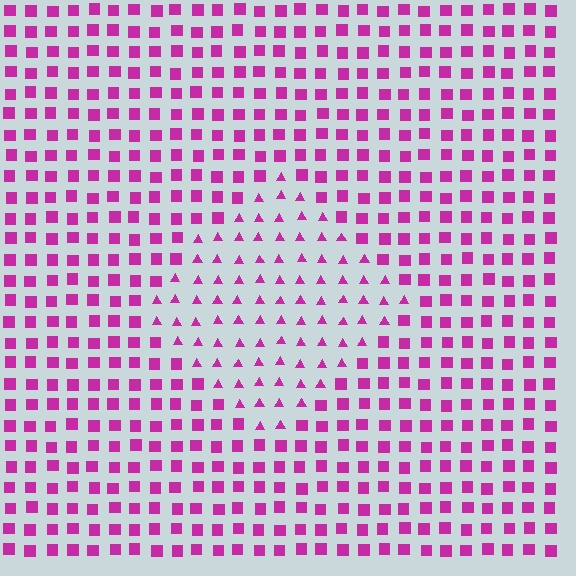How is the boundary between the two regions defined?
The boundary is defined by a change in element shape: triangles inside vs. squares outside. All elements share the same color and spacing.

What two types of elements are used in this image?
The image uses triangles inside the diamond region and squares outside it.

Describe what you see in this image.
The image is filled with small magenta elements arranged in a uniform grid. A diamond-shaped region contains triangles, while the surrounding area contains squares. The boundary is defined purely by the change in element shape.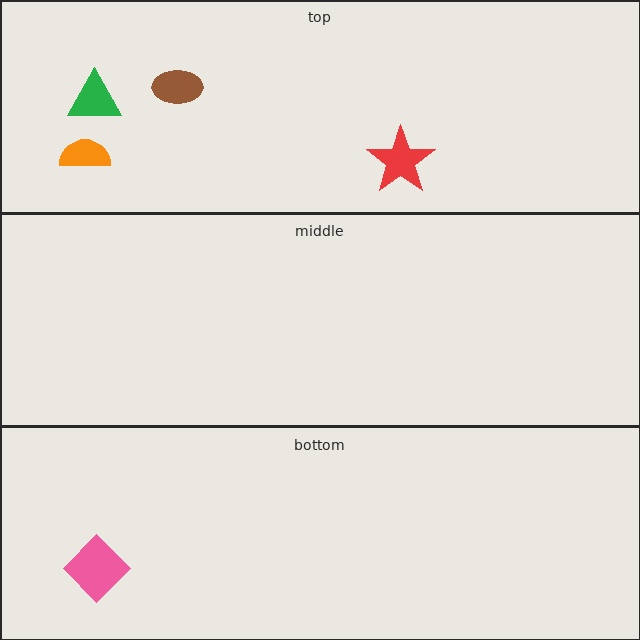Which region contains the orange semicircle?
The top region.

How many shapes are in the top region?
4.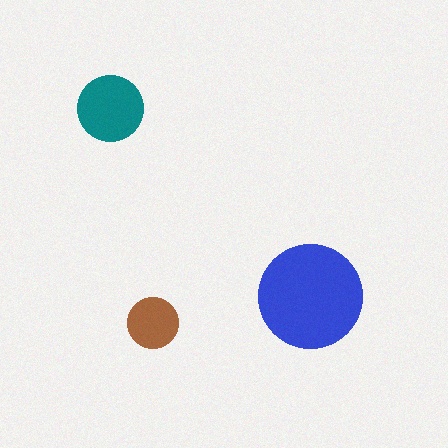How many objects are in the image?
There are 3 objects in the image.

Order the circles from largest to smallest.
the blue one, the teal one, the brown one.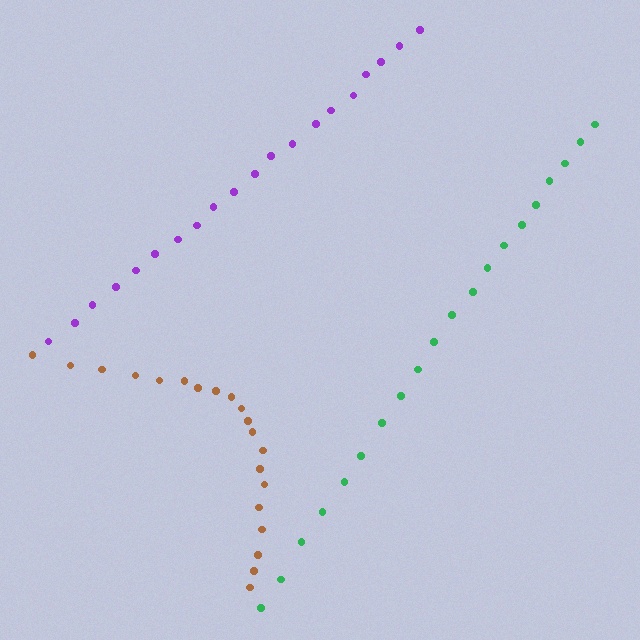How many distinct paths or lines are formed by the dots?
There are 3 distinct paths.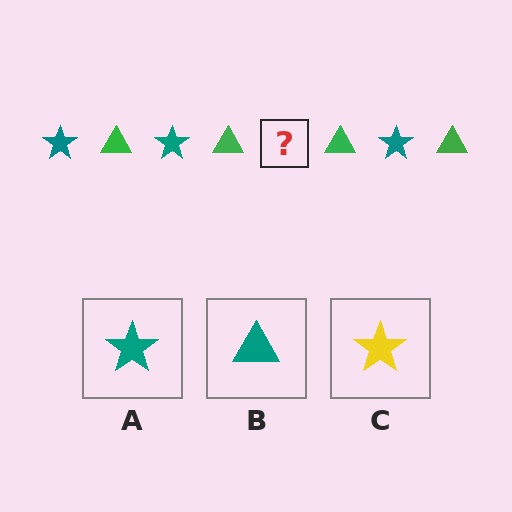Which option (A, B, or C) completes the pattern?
A.